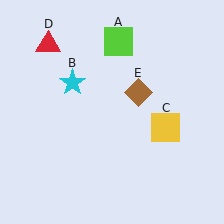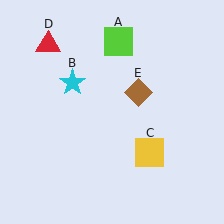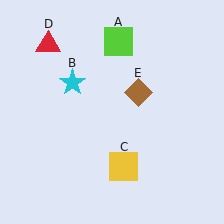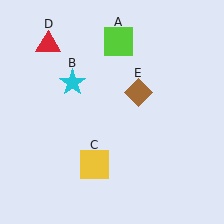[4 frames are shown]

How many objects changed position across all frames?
1 object changed position: yellow square (object C).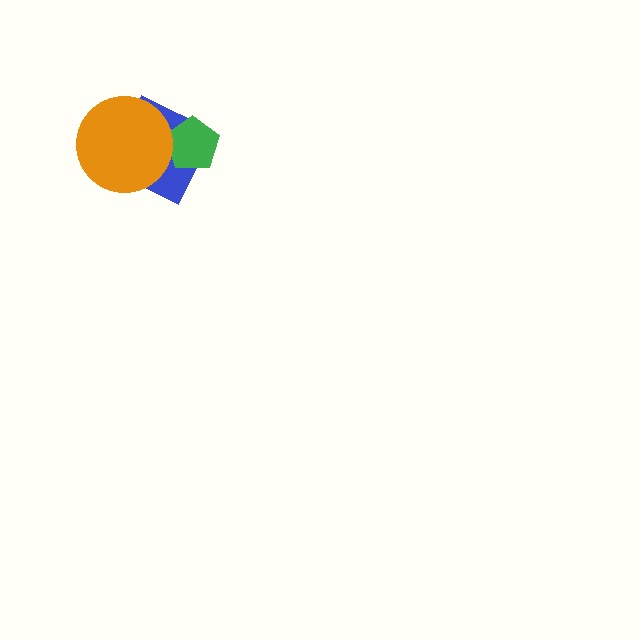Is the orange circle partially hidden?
No, no other shape covers it.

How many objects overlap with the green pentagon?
2 objects overlap with the green pentagon.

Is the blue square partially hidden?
Yes, it is partially covered by another shape.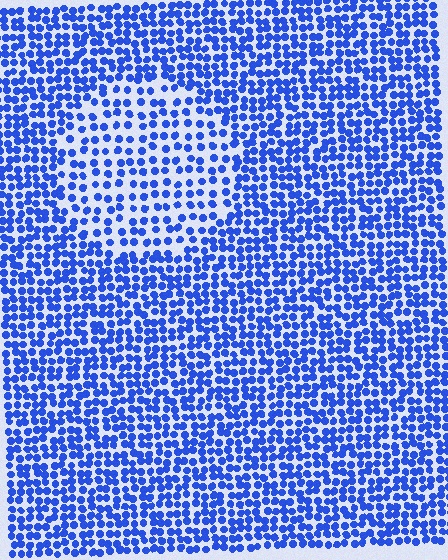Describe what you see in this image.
The image contains small blue elements arranged at two different densities. A circle-shaped region is visible where the elements are less densely packed than the surrounding area.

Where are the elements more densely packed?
The elements are more densely packed outside the circle boundary.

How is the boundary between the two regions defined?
The boundary is defined by a change in element density (approximately 1.8x ratio). All elements are the same color, size, and shape.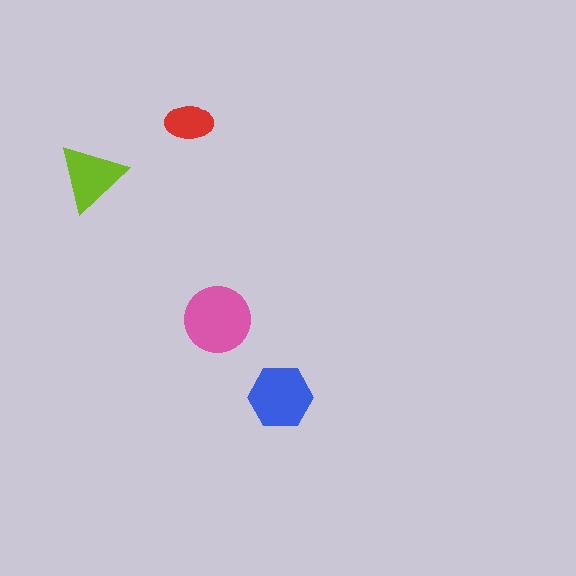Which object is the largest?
The pink circle.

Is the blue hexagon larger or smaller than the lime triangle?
Larger.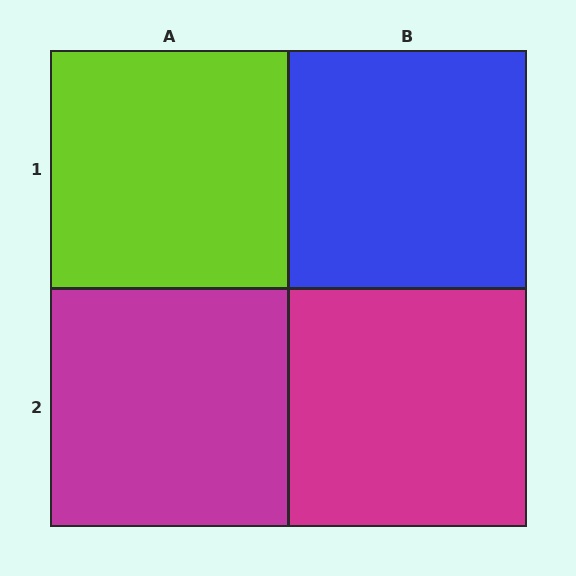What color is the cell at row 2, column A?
Magenta.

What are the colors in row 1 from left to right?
Lime, blue.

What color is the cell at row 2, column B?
Magenta.